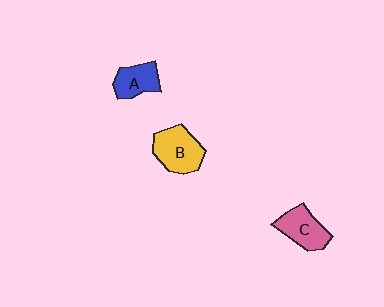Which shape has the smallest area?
Shape A (blue).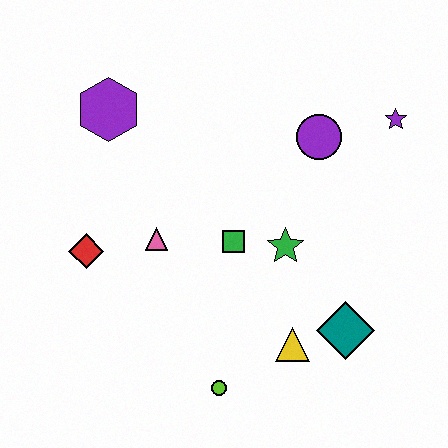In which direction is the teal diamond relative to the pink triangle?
The teal diamond is to the right of the pink triangle.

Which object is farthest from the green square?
The purple star is farthest from the green square.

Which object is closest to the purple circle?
The purple star is closest to the purple circle.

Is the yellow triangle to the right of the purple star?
No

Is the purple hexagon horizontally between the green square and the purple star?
No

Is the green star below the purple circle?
Yes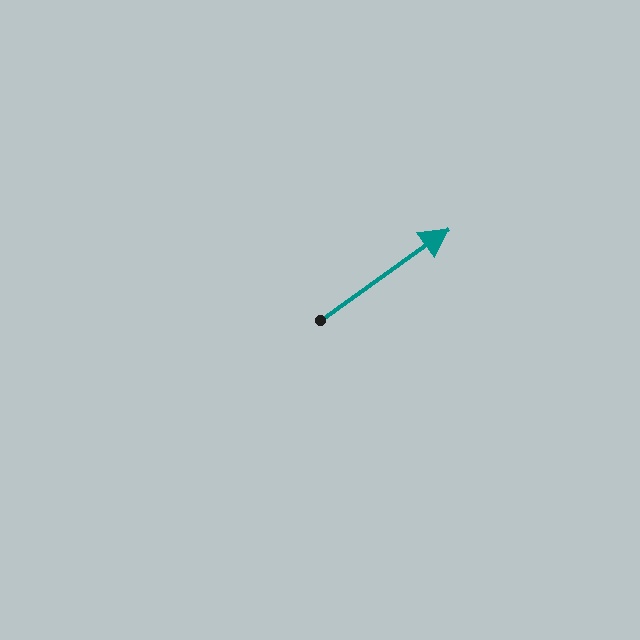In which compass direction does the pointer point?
Northeast.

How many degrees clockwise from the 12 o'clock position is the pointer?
Approximately 55 degrees.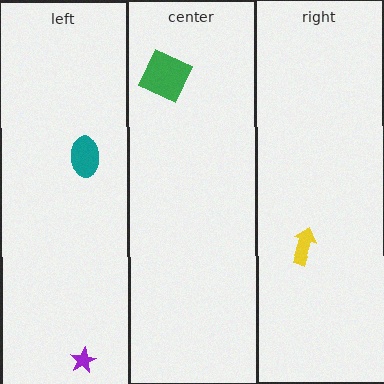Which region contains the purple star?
The left region.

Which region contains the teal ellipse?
The left region.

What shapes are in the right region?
The yellow arrow.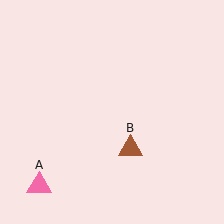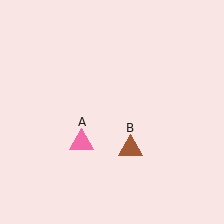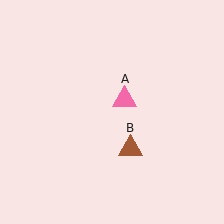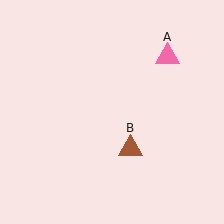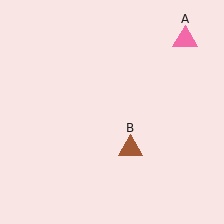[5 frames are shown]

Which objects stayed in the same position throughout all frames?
Brown triangle (object B) remained stationary.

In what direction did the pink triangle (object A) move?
The pink triangle (object A) moved up and to the right.